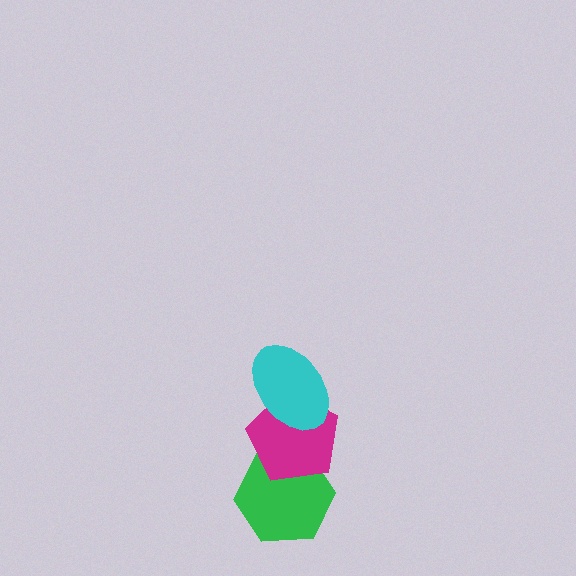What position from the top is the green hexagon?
The green hexagon is 3rd from the top.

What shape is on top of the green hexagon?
The magenta pentagon is on top of the green hexagon.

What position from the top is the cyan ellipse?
The cyan ellipse is 1st from the top.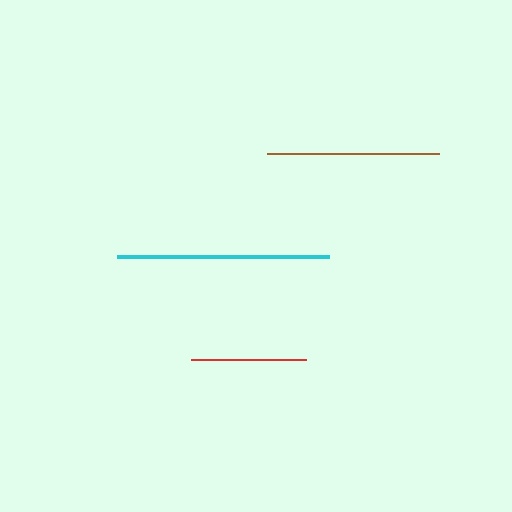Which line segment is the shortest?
The red line is the shortest at approximately 116 pixels.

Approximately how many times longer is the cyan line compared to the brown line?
The cyan line is approximately 1.2 times the length of the brown line.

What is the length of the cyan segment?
The cyan segment is approximately 213 pixels long.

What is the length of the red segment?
The red segment is approximately 116 pixels long.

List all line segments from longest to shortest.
From longest to shortest: cyan, brown, red.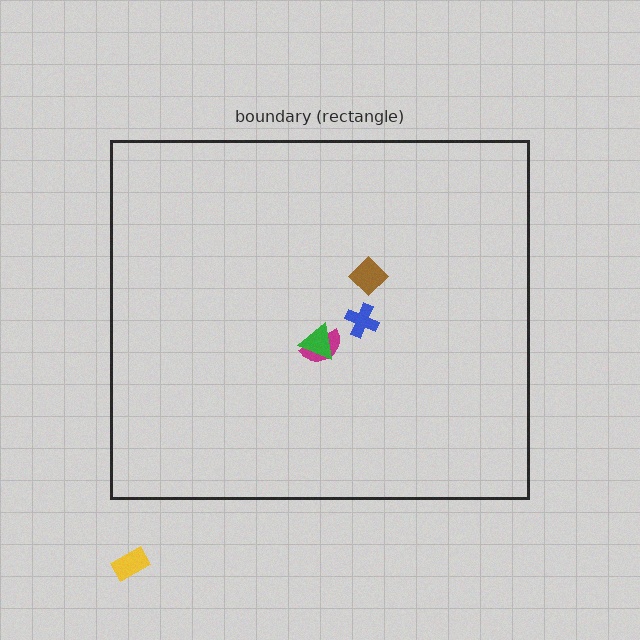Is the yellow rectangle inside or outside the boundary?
Outside.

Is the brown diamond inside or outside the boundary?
Inside.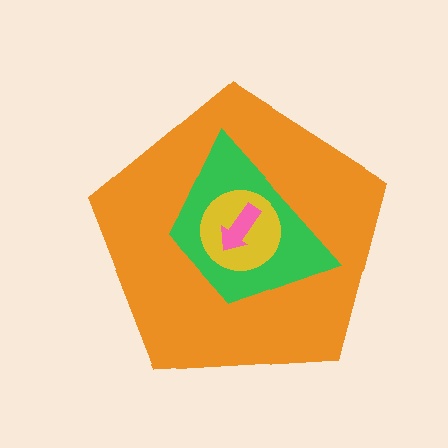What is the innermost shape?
The pink arrow.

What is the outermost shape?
The orange pentagon.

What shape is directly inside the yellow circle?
The pink arrow.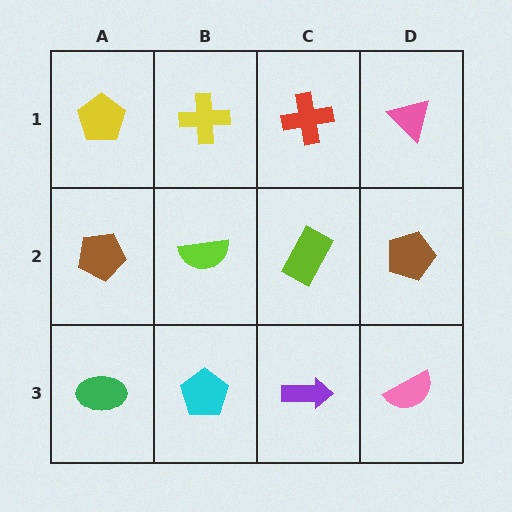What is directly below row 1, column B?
A lime semicircle.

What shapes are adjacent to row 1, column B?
A lime semicircle (row 2, column B), a yellow pentagon (row 1, column A), a red cross (row 1, column C).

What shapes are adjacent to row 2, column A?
A yellow pentagon (row 1, column A), a green ellipse (row 3, column A), a lime semicircle (row 2, column B).